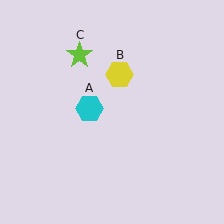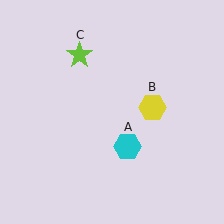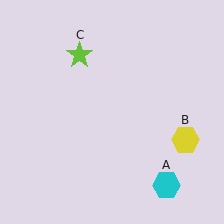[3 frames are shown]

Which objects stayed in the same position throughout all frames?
Lime star (object C) remained stationary.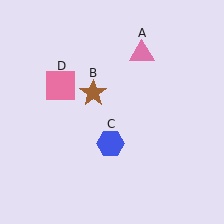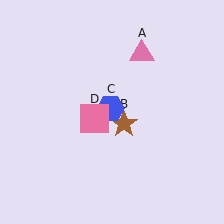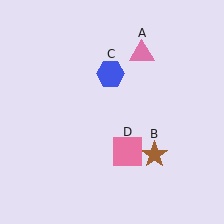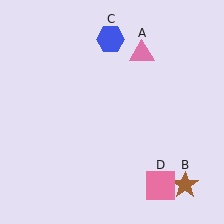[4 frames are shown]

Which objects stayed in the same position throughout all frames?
Pink triangle (object A) remained stationary.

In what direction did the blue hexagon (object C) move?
The blue hexagon (object C) moved up.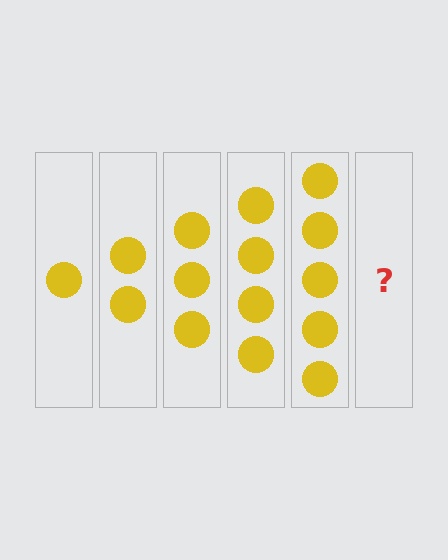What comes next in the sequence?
The next element should be 6 circles.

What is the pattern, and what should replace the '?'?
The pattern is that each step adds one more circle. The '?' should be 6 circles.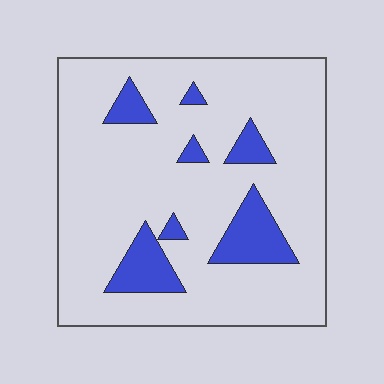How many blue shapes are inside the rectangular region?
7.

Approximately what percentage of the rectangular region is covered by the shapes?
Approximately 15%.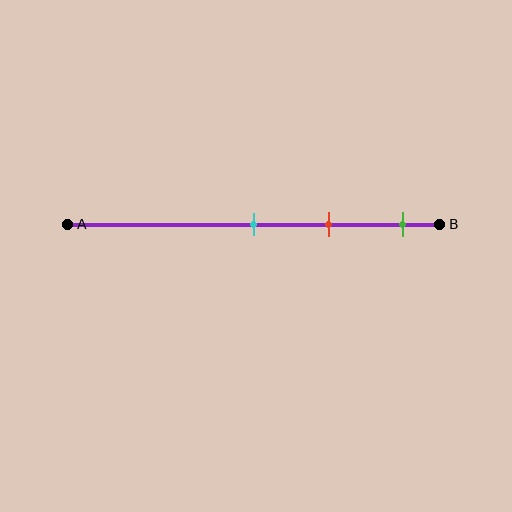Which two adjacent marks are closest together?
The cyan and red marks are the closest adjacent pair.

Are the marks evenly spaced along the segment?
Yes, the marks are approximately evenly spaced.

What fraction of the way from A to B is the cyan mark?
The cyan mark is approximately 50% (0.5) of the way from A to B.